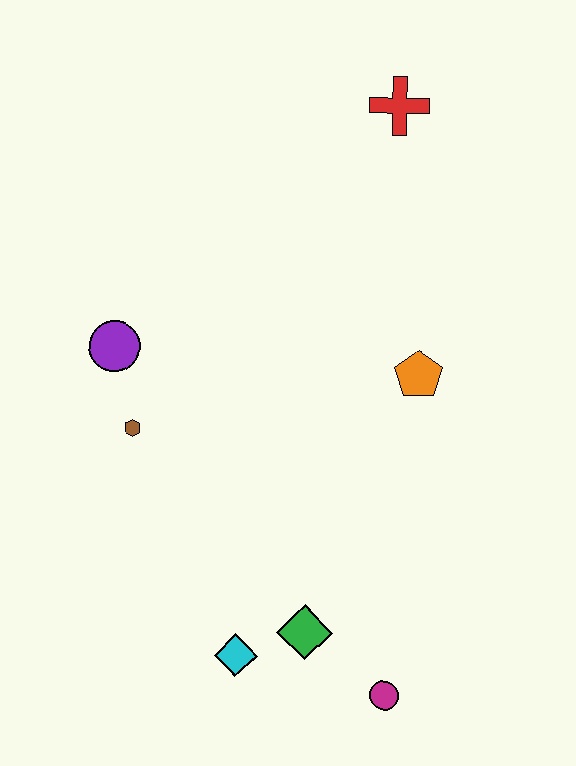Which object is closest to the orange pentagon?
The red cross is closest to the orange pentagon.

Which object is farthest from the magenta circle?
The red cross is farthest from the magenta circle.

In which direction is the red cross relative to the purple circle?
The red cross is to the right of the purple circle.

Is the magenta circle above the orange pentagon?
No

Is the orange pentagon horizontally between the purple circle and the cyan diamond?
No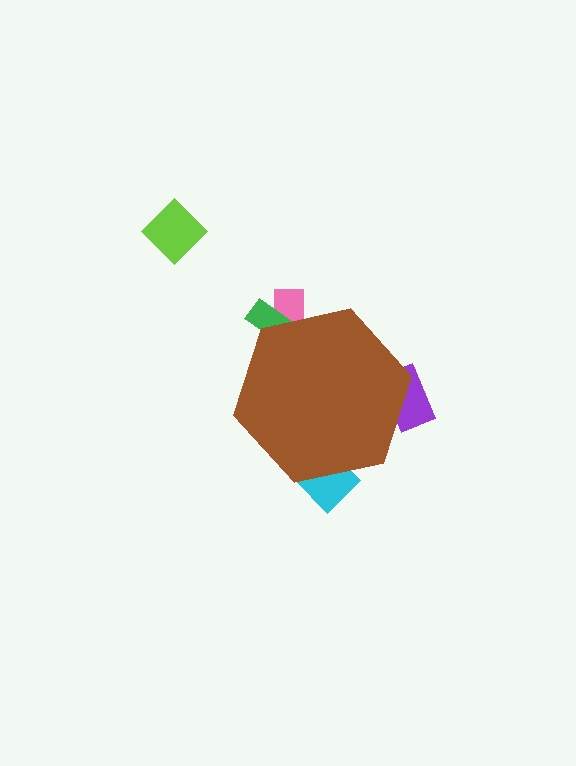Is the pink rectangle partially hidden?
Yes, the pink rectangle is partially hidden behind the brown hexagon.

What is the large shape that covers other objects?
A brown hexagon.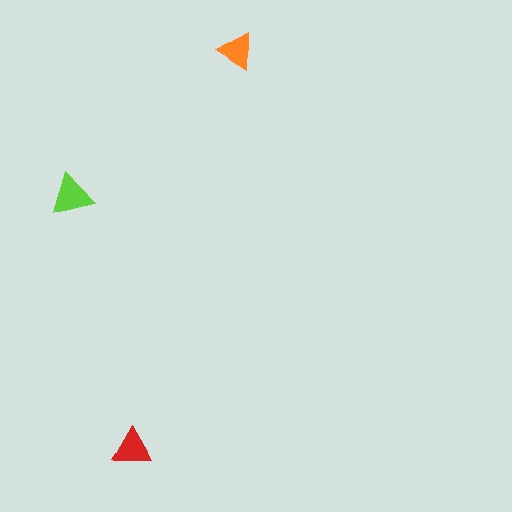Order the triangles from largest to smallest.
the lime one, the red one, the orange one.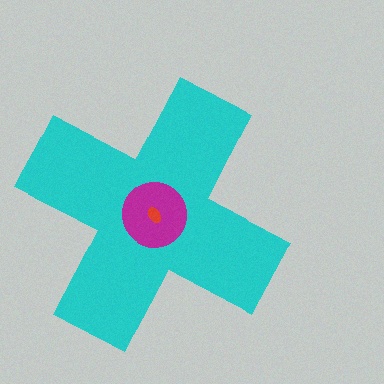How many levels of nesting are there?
3.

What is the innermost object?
The red ellipse.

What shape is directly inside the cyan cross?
The magenta circle.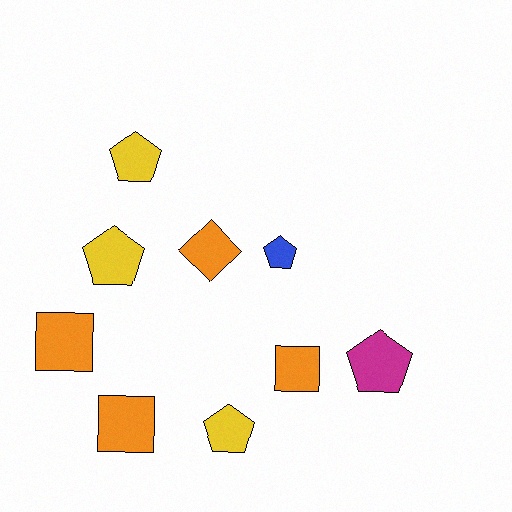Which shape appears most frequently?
Pentagon, with 5 objects.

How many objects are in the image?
There are 9 objects.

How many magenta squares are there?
There are no magenta squares.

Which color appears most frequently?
Orange, with 4 objects.